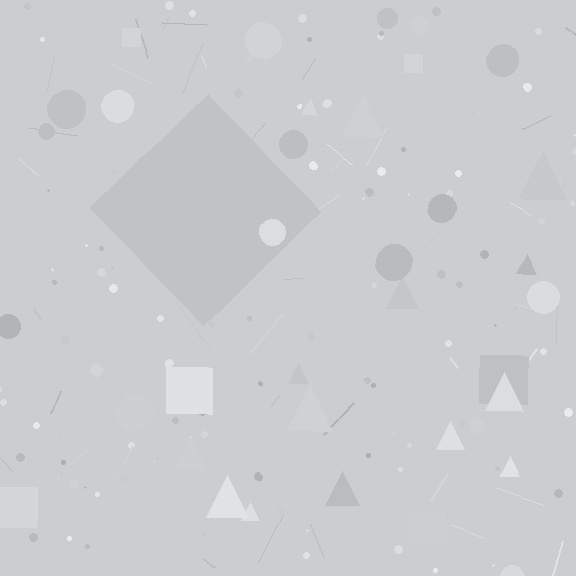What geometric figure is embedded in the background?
A diamond is embedded in the background.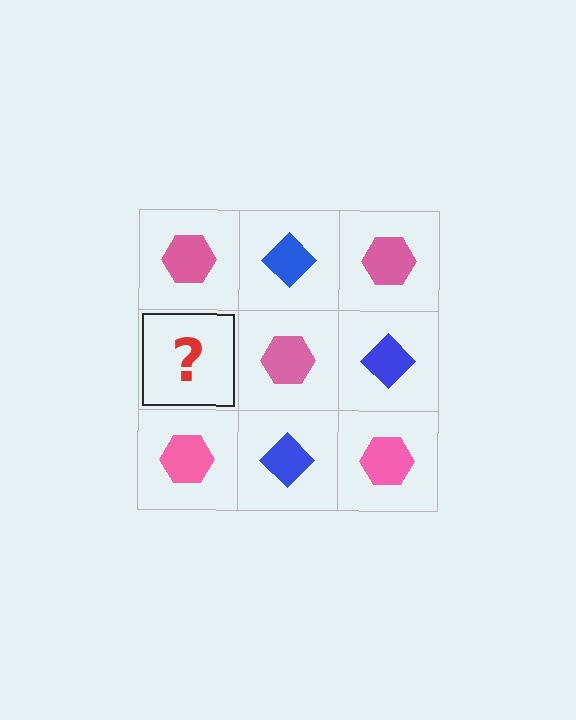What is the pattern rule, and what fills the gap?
The rule is that it alternates pink hexagon and blue diamond in a checkerboard pattern. The gap should be filled with a blue diamond.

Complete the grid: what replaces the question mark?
The question mark should be replaced with a blue diamond.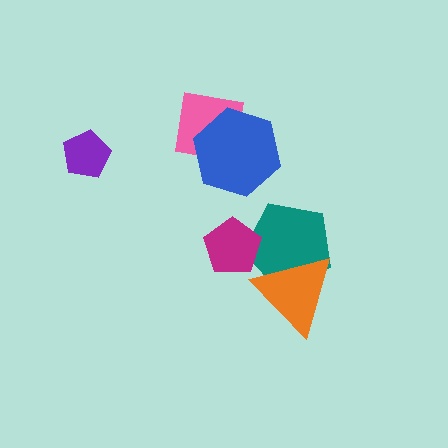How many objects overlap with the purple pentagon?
0 objects overlap with the purple pentagon.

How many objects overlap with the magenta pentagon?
1 object overlaps with the magenta pentagon.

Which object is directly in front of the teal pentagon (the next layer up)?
The magenta pentagon is directly in front of the teal pentagon.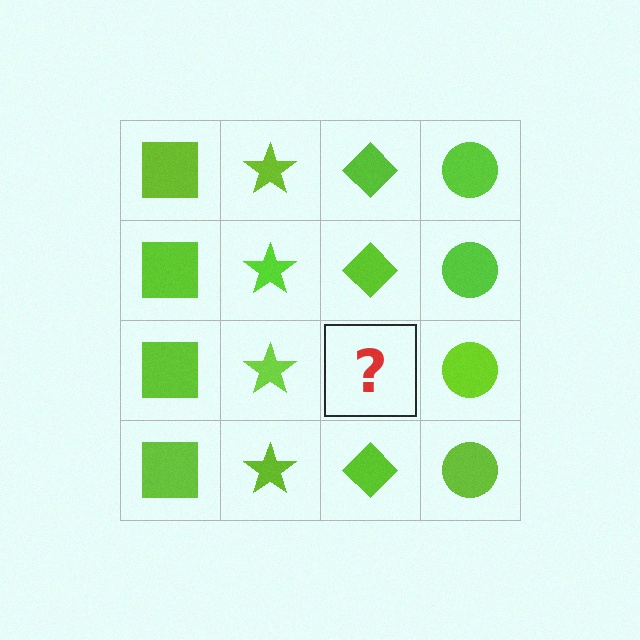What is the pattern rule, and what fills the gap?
The rule is that each column has a consistent shape. The gap should be filled with a lime diamond.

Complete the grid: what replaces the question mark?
The question mark should be replaced with a lime diamond.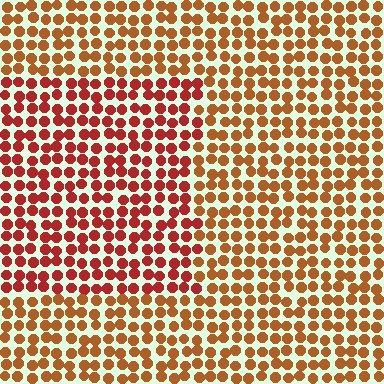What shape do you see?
I see a rectangle.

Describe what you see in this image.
The image is filled with small brown elements in a uniform arrangement. A rectangle-shaped region is visible where the elements are tinted to a slightly different hue, forming a subtle color boundary.